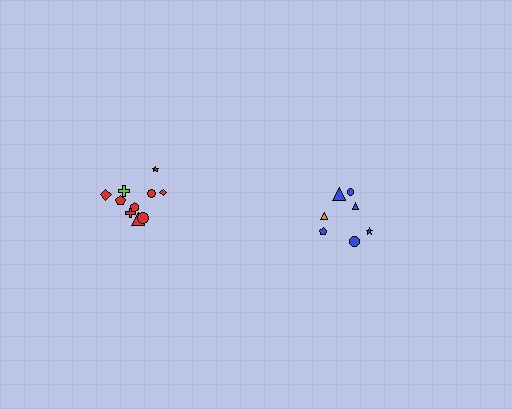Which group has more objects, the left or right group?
The left group.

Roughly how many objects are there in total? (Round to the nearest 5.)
Roughly 15 objects in total.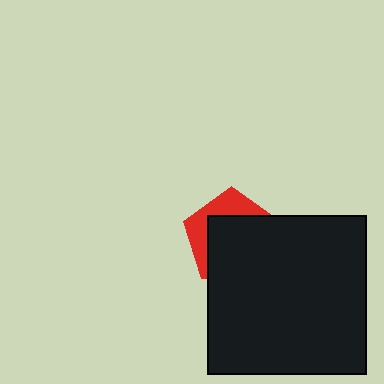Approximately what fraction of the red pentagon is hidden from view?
Roughly 65% of the red pentagon is hidden behind the black square.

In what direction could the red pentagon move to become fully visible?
The red pentagon could move toward the upper-left. That would shift it out from behind the black square entirely.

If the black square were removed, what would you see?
You would see the complete red pentagon.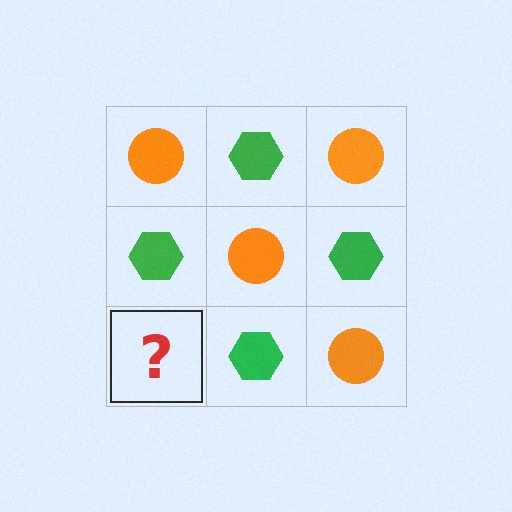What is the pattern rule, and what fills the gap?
The rule is that it alternates orange circle and green hexagon in a checkerboard pattern. The gap should be filled with an orange circle.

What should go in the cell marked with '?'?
The missing cell should contain an orange circle.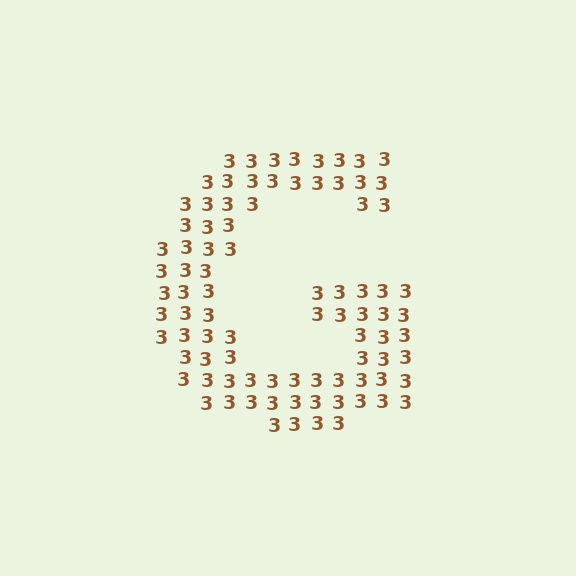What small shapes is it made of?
It is made of small digit 3's.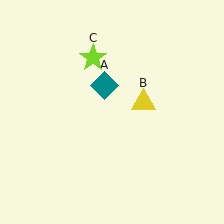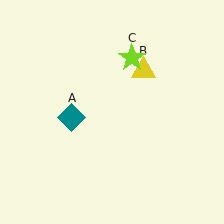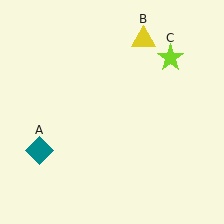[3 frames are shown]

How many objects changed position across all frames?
3 objects changed position: teal diamond (object A), yellow triangle (object B), lime star (object C).